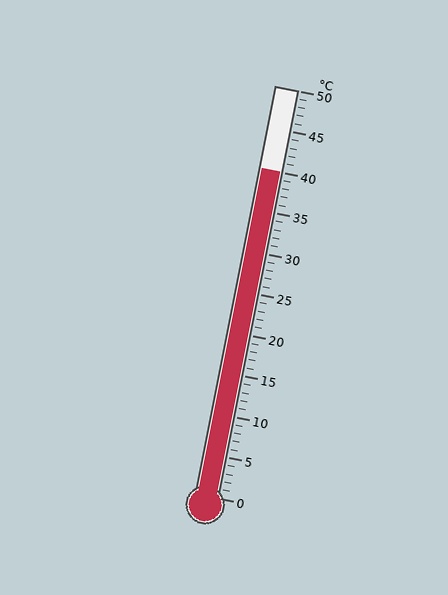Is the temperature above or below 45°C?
The temperature is below 45°C.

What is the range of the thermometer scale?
The thermometer scale ranges from 0°C to 50°C.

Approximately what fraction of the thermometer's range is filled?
The thermometer is filled to approximately 80% of its range.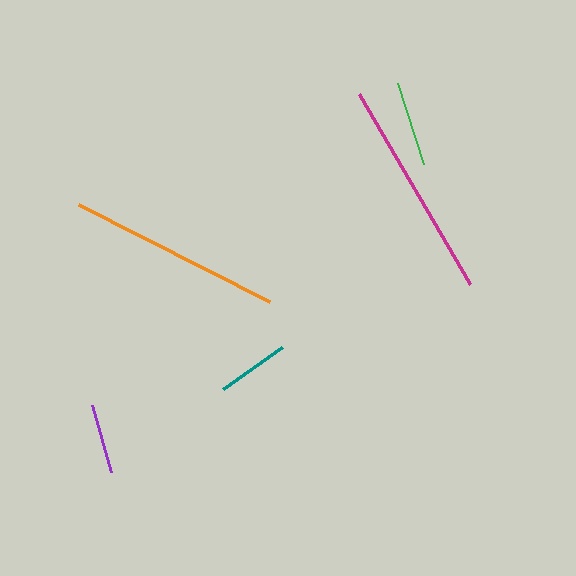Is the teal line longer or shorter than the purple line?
The teal line is longer than the purple line.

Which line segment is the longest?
The magenta line is the longest at approximately 220 pixels.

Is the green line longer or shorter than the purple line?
The green line is longer than the purple line.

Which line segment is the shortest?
The purple line is the shortest at approximately 69 pixels.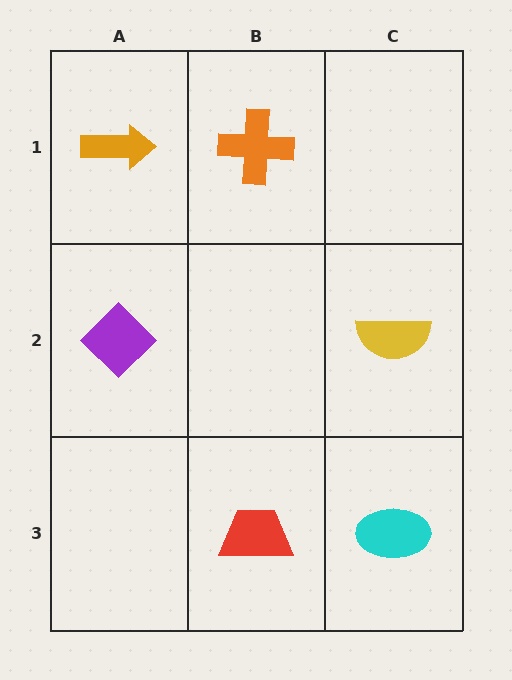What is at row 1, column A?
An orange arrow.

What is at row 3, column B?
A red trapezoid.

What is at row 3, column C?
A cyan ellipse.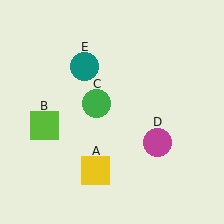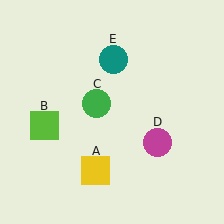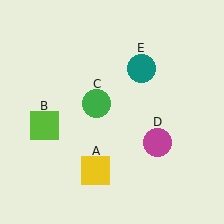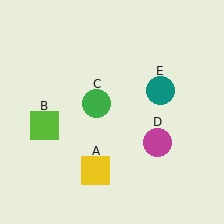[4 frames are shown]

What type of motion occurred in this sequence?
The teal circle (object E) rotated clockwise around the center of the scene.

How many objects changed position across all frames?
1 object changed position: teal circle (object E).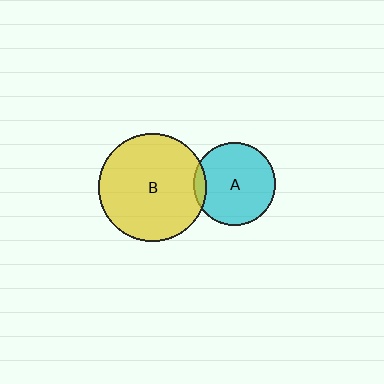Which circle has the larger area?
Circle B (yellow).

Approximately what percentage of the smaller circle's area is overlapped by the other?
Approximately 10%.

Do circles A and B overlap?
Yes.